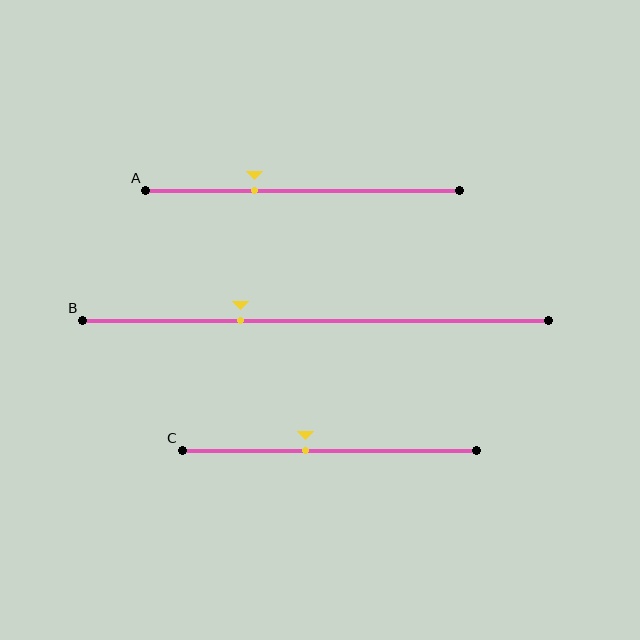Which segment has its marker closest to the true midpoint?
Segment C has its marker closest to the true midpoint.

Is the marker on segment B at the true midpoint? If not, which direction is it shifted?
No, the marker on segment B is shifted to the left by about 16% of the segment length.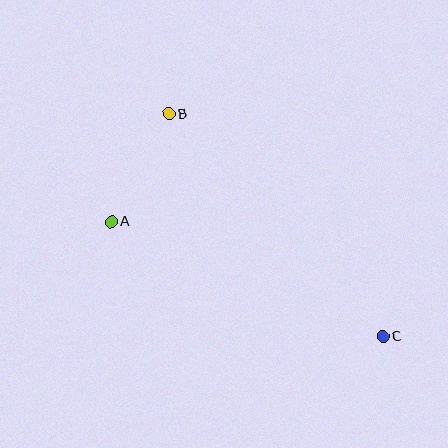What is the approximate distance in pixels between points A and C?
The distance between A and C is approximately 295 pixels.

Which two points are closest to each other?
Points A and B are closest to each other.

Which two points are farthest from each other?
Points B and C are farthest from each other.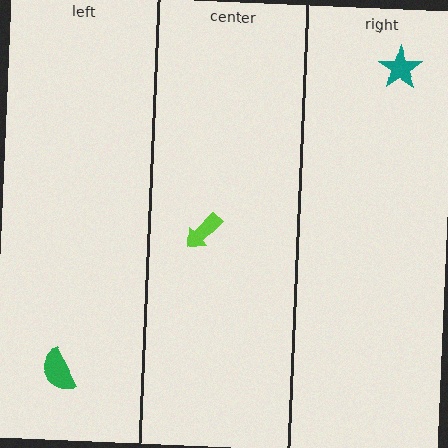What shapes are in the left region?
The green semicircle.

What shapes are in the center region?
The lime arrow.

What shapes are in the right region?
The teal star.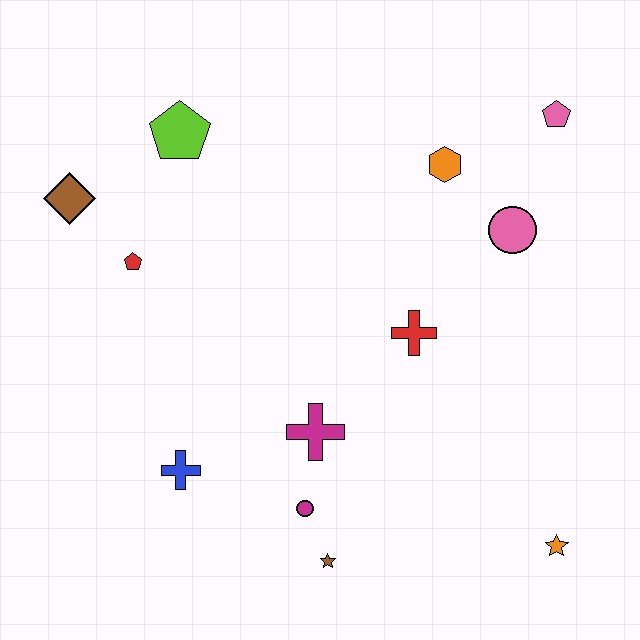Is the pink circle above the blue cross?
Yes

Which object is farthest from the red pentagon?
The orange star is farthest from the red pentagon.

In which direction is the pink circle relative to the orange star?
The pink circle is above the orange star.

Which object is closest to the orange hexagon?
The pink circle is closest to the orange hexagon.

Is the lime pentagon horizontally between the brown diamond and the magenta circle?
Yes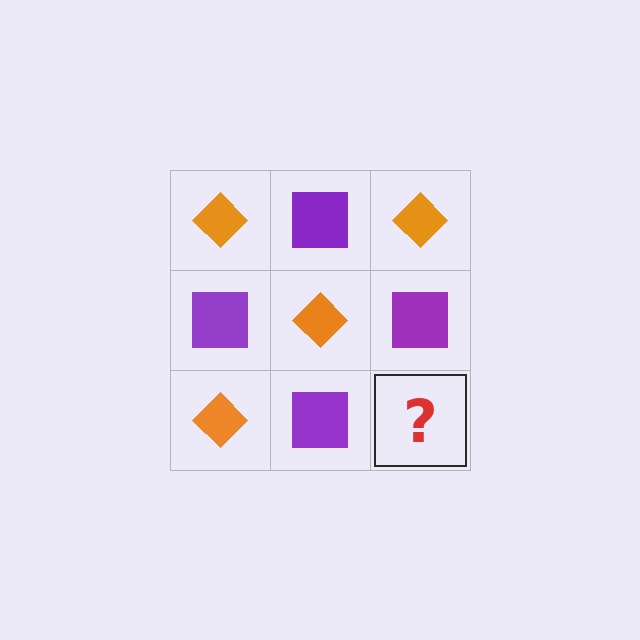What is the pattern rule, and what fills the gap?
The rule is that it alternates orange diamond and purple square in a checkerboard pattern. The gap should be filled with an orange diamond.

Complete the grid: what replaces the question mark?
The question mark should be replaced with an orange diamond.